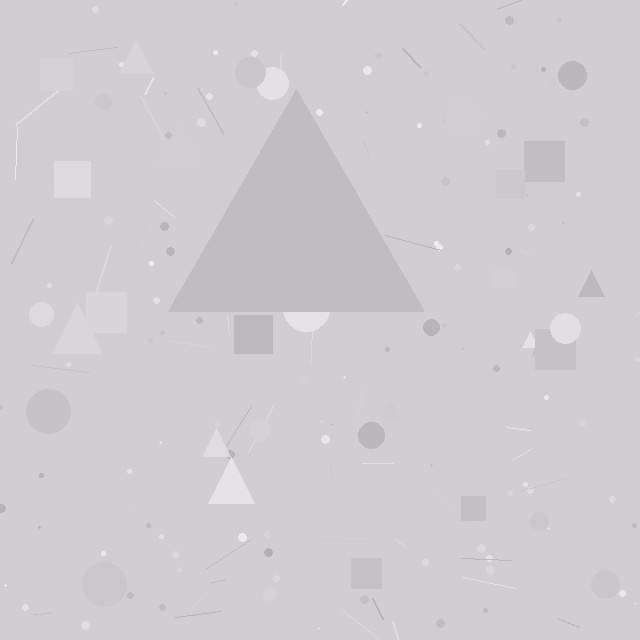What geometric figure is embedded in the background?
A triangle is embedded in the background.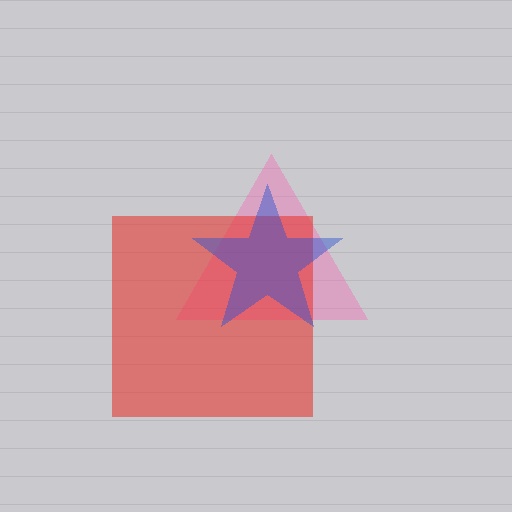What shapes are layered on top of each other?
The layered shapes are: a pink triangle, a red square, a blue star.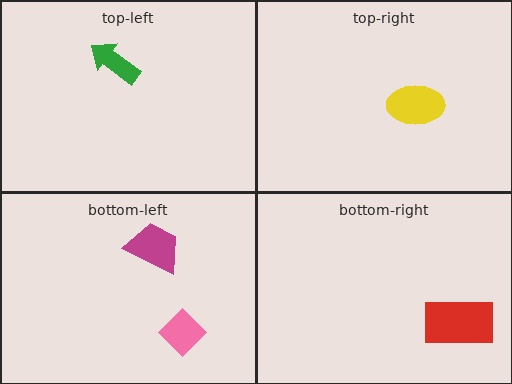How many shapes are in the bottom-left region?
2.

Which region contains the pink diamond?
The bottom-left region.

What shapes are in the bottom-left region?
The pink diamond, the magenta trapezoid.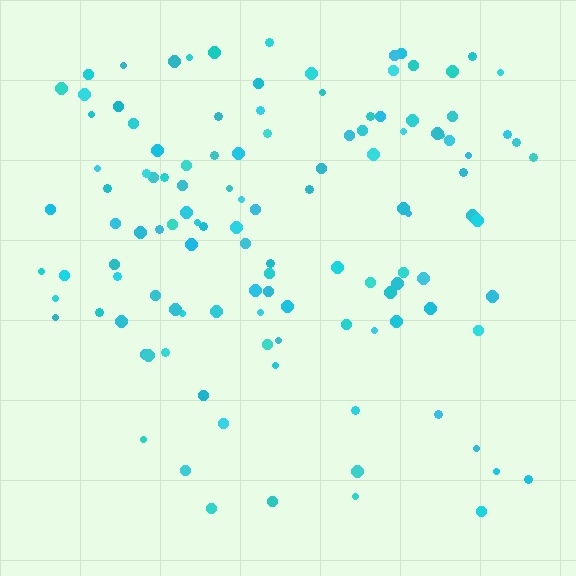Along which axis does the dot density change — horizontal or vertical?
Vertical.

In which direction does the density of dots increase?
From bottom to top, with the top side densest.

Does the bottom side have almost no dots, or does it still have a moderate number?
Still a moderate number, just noticeably fewer than the top.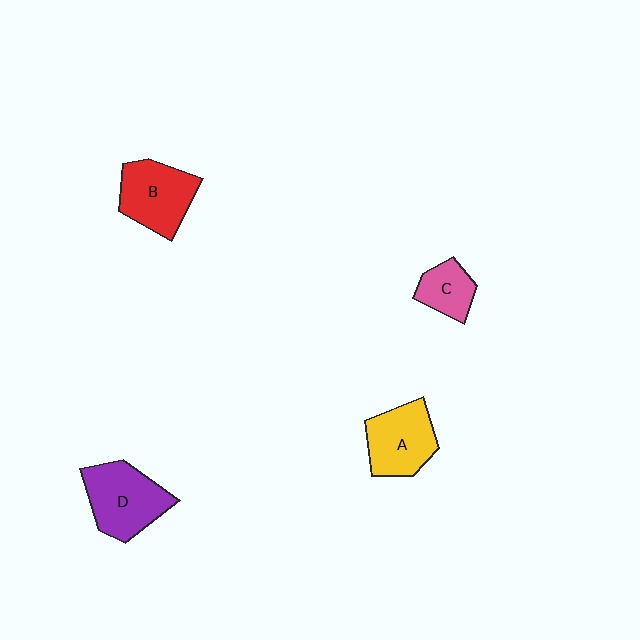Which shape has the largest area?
Shape D (purple).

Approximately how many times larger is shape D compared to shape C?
Approximately 1.9 times.